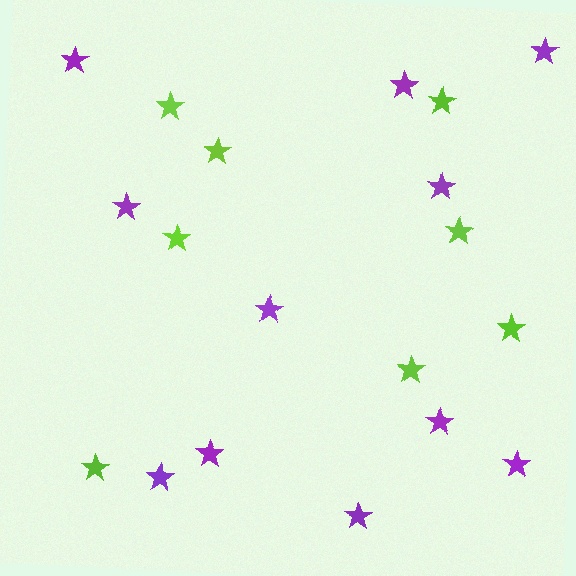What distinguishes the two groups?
There are 2 groups: one group of purple stars (11) and one group of lime stars (8).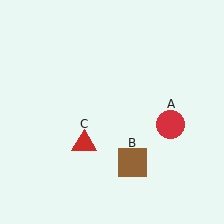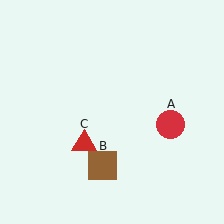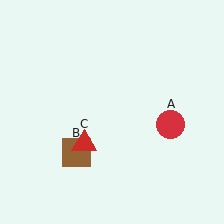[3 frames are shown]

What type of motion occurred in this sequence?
The brown square (object B) rotated clockwise around the center of the scene.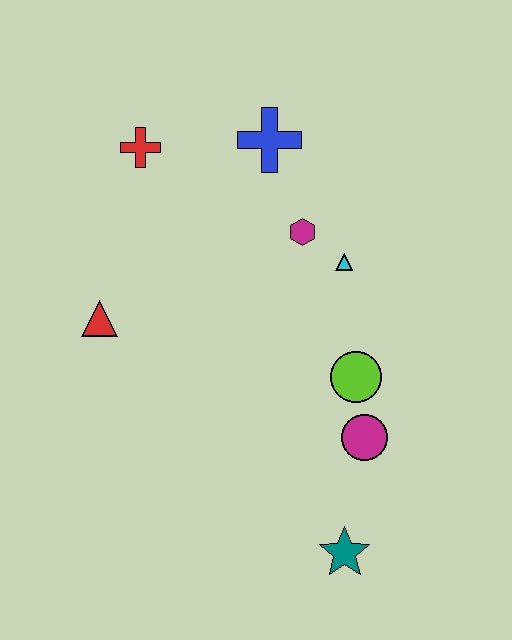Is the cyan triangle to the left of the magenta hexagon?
No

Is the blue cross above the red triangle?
Yes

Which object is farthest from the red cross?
The teal star is farthest from the red cross.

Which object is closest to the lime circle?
The magenta circle is closest to the lime circle.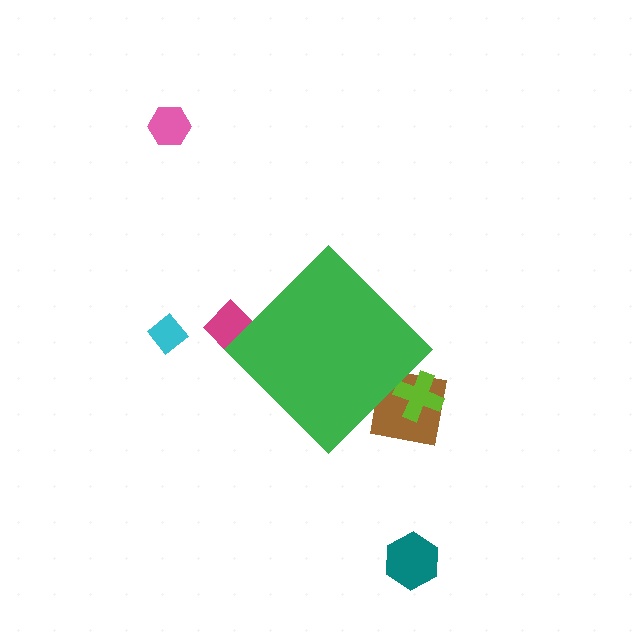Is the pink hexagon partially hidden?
No, the pink hexagon is fully visible.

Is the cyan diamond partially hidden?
No, the cyan diamond is fully visible.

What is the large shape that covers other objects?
A green diamond.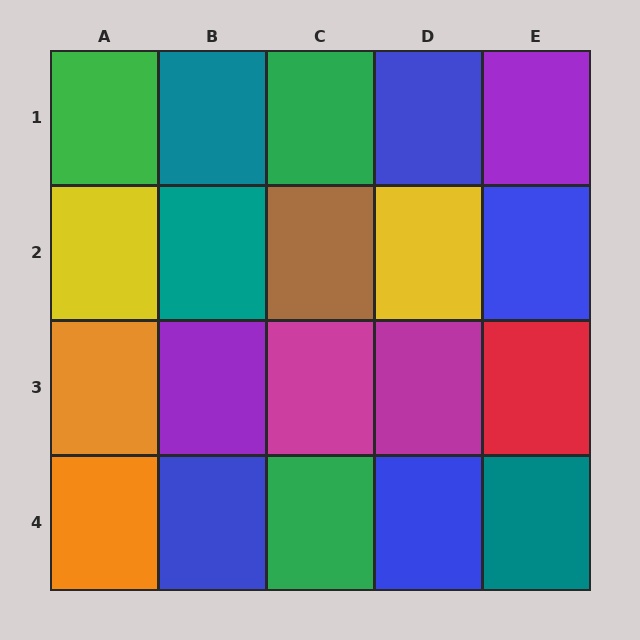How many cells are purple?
2 cells are purple.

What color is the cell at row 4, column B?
Blue.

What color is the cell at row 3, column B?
Purple.